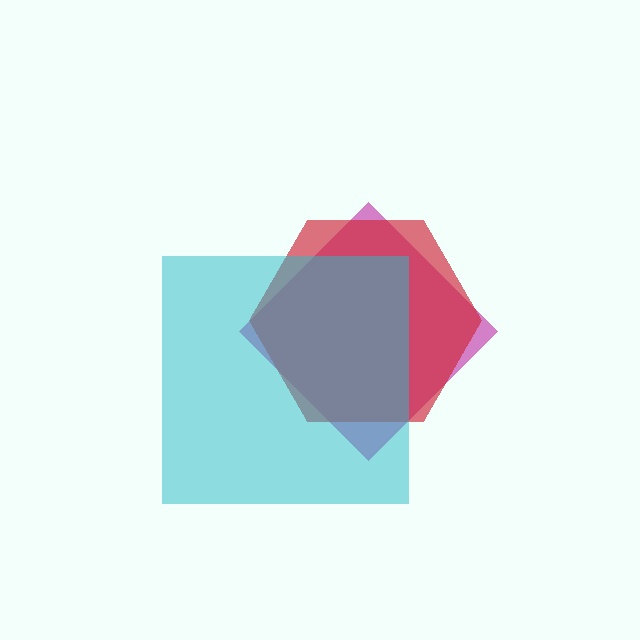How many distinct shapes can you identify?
There are 3 distinct shapes: a magenta diamond, a red hexagon, a cyan square.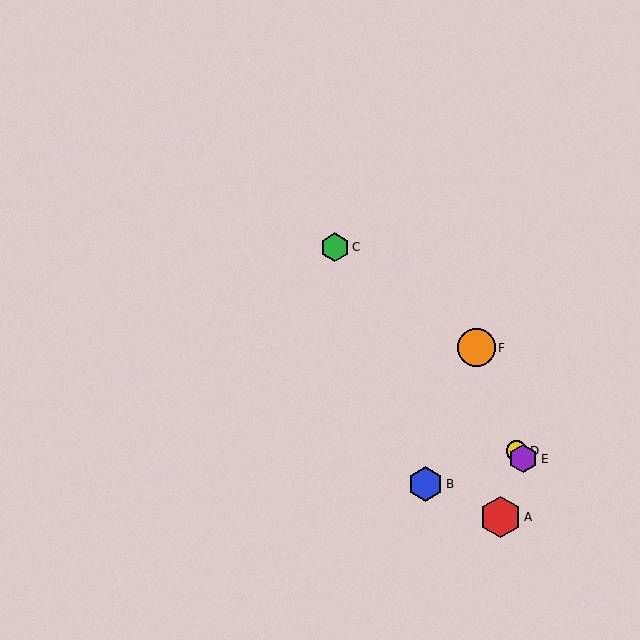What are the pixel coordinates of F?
Object F is at (476, 348).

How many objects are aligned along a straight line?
3 objects (C, D, E) are aligned along a straight line.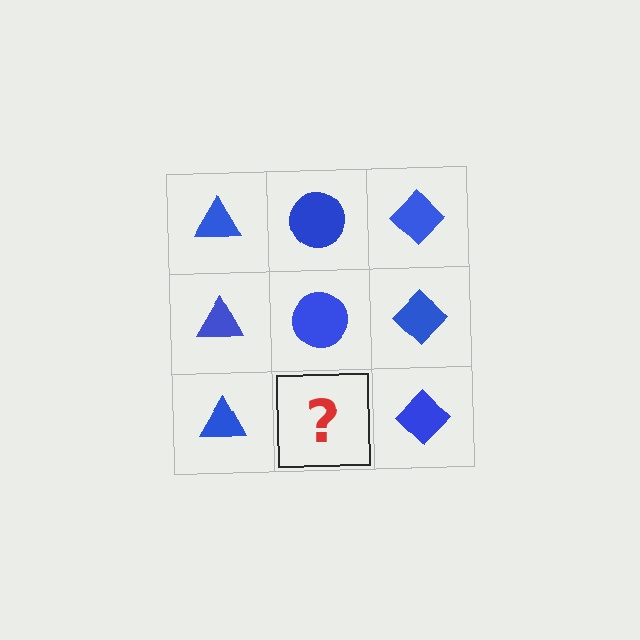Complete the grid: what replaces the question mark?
The question mark should be replaced with a blue circle.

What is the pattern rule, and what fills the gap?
The rule is that each column has a consistent shape. The gap should be filled with a blue circle.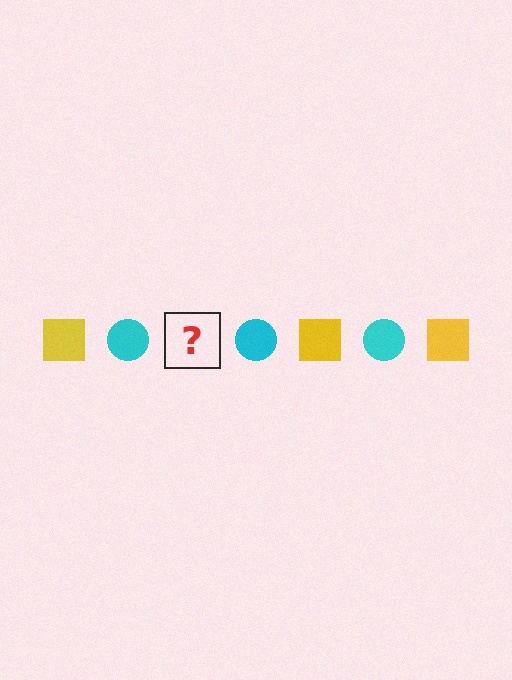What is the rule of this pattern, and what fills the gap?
The rule is that the pattern alternates between yellow square and cyan circle. The gap should be filled with a yellow square.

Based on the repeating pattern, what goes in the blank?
The blank should be a yellow square.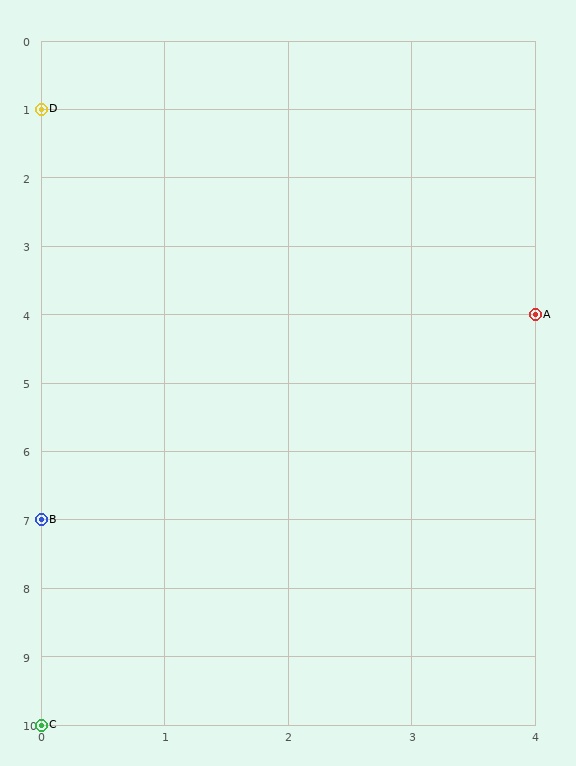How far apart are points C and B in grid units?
Points C and B are 3 rows apart.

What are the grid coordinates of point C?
Point C is at grid coordinates (0, 10).